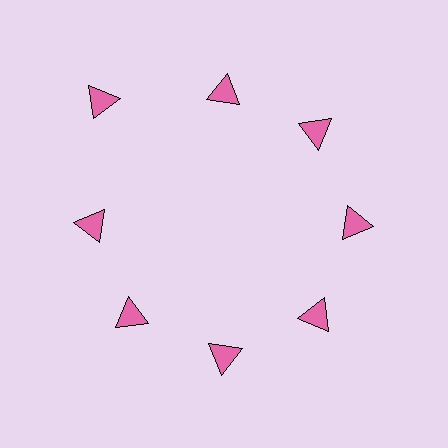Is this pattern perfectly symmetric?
No. The 8 pink triangles are arranged in a ring, but one element near the 10 o'clock position is pushed outward from the center, breaking the 8-fold rotational symmetry.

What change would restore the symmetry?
The symmetry would be restored by moving it inward, back onto the ring so that all 8 triangles sit at equal angles and equal distance from the center.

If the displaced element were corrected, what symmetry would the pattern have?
It would have 8-fold rotational symmetry — the pattern would map onto itself every 45 degrees.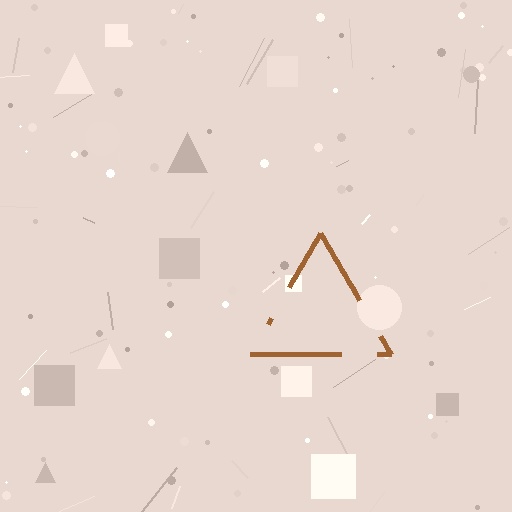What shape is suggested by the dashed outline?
The dashed outline suggests a triangle.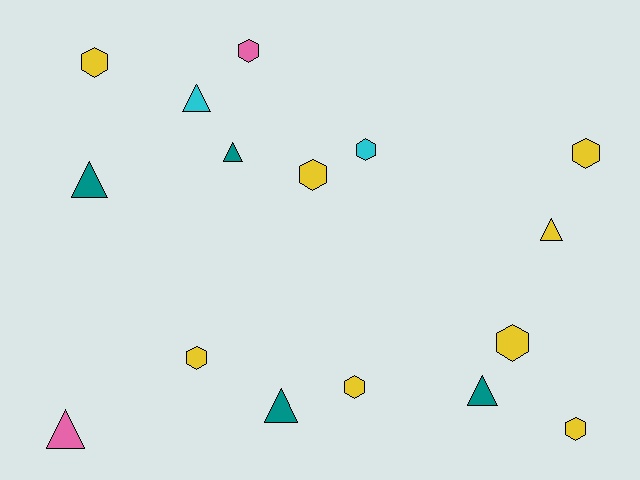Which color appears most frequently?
Yellow, with 8 objects.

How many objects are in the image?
There are 16 objects.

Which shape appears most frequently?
Hexagon, with 9 objects.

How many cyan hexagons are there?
There is 1 cyan hexagon.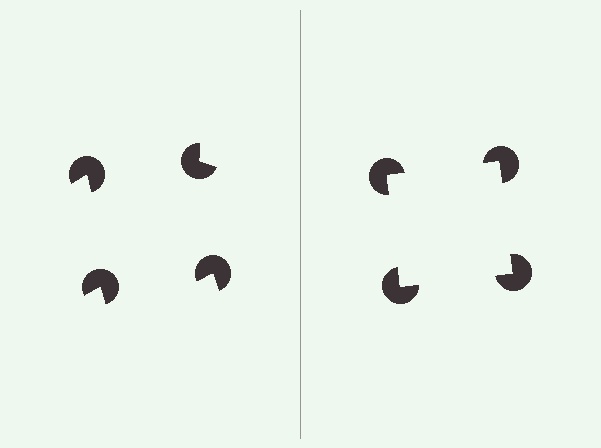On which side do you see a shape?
An illusory square appears on the right side. On the left side the wedge cuts are rotated, so no coherent shape forms.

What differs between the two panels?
The pac-man discs are positioned identically on both sides; only the wedge orientations differ. On the right they align to a square; on the left they are misaligned.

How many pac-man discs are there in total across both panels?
8 — 4 on each side.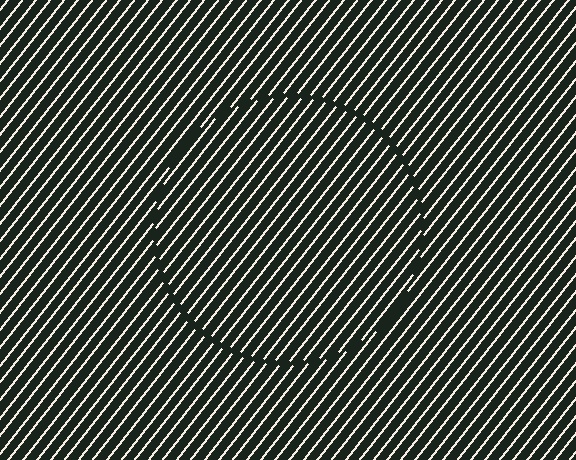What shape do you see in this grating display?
An illusory circle. The interior of the shape contains the same grating, shifted by half a period — the contour is defined by the phase discontinuity where line-ends from the inner and outer gratings abut.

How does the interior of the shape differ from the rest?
The interior of the shape contains the same grating, shifted by half a period — the contour is defined by the phase discontinuity where line-ends from the inner and outer gratings abut.